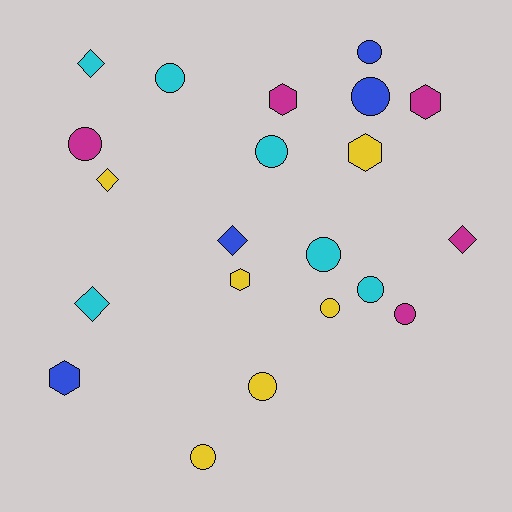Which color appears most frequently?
Yellow, with 6 objects.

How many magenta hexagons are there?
There are 2 magenta hexagons.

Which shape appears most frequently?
Circle, with 11 objects.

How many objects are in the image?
There are 21 objects.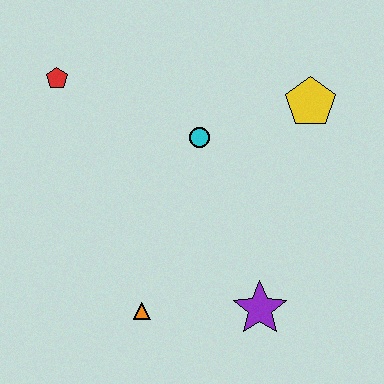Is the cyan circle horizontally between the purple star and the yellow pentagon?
No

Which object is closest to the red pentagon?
The cyan circle is closest to the red pentagon.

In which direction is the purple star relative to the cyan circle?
The purple star is below the cyan circle.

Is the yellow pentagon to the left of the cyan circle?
No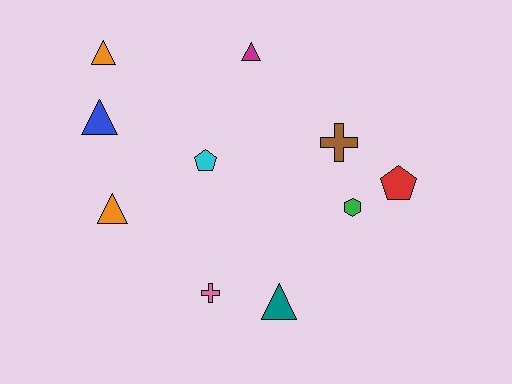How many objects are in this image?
There are 10 objects.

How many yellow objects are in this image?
There are no yellow objects.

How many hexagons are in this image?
There is 1 hexagon.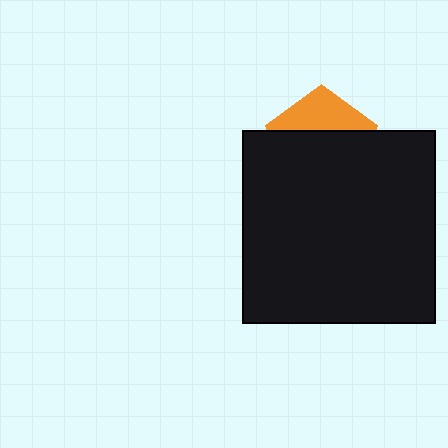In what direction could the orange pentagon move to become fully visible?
The orange pentagon could move up. That would shift it out from behind the black square entirely.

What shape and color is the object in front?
The object in front is a black square.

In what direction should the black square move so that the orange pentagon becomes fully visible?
The black square should move down. That is the shortest direction to clear the overlap and leave the orange pentagon fully visible.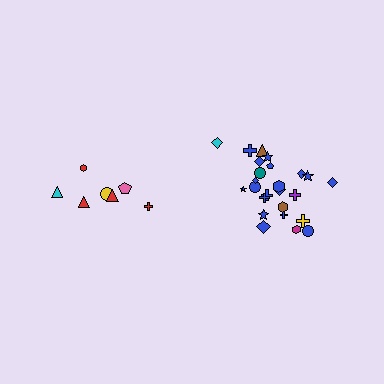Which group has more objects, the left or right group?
The right group.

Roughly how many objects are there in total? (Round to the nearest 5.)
Roughly 30 objects in total.